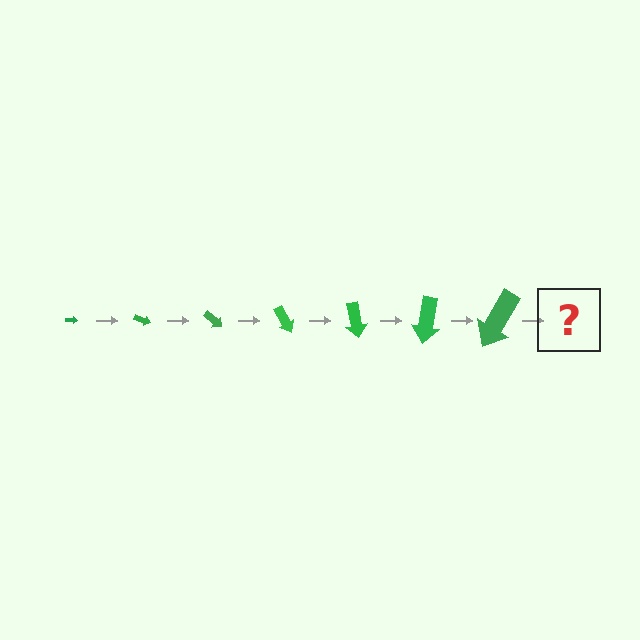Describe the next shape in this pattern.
It should be an arrow, larger than the previous one and rotated 140 degrees from the start.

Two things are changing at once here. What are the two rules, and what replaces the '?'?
The two rules are that the arrow grows larger each step and it rotates 20 degrees each step. The '?' should be an arrow, larger than the previous one and rotated 140 degrees from the start.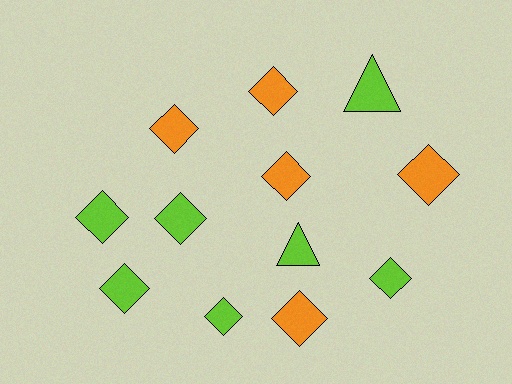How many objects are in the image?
There are 12 objects.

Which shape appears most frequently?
Diamond, with 10 objects.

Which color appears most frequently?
Lime, with 7 objects.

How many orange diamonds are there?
There are 5 orange diamonds.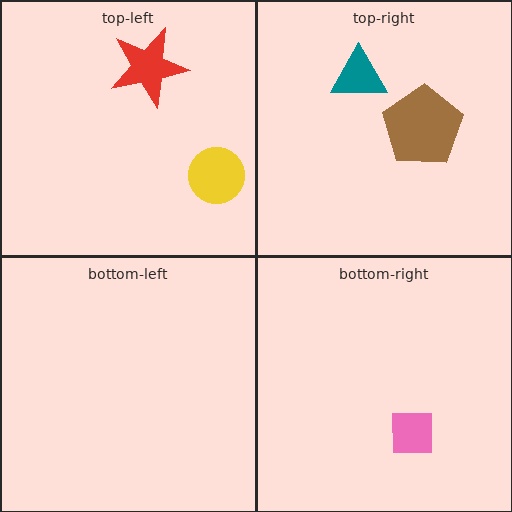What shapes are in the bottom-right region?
The pink square.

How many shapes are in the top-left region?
2.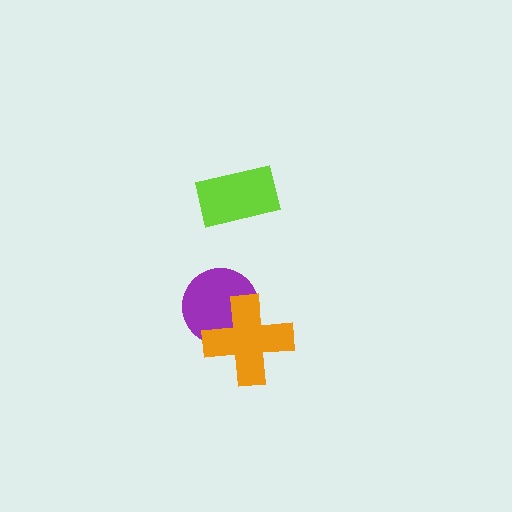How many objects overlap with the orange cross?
1 object overlaps with the orange cross.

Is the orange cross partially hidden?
No, no other shape covers it.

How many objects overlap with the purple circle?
1 object overlaps with the purple circle.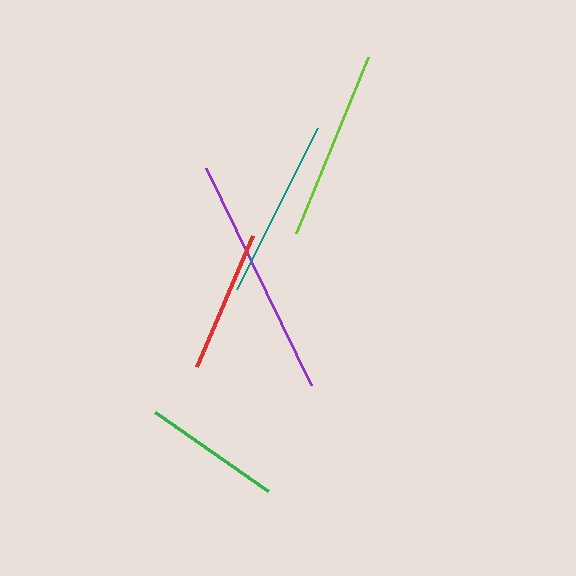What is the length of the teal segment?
The teal segment is approximately 181 pixels long.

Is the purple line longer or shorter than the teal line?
The purple line is longer than the teal line.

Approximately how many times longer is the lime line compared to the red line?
The lime line is approximately 1.3 times the length of the red line.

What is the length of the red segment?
The red segment is approximately 143 pixels long.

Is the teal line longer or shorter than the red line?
The teal line is longer than the red line.